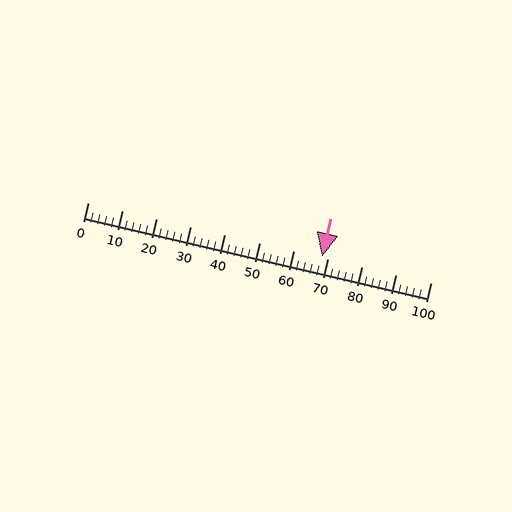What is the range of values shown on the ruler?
The ruler shows values from 0 to 100.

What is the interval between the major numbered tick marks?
The major tick marks are spaced 10 units apart.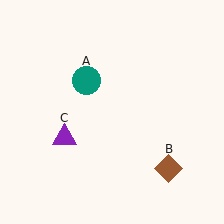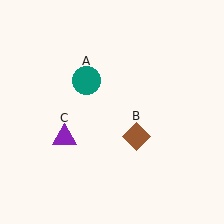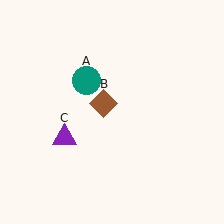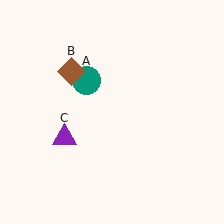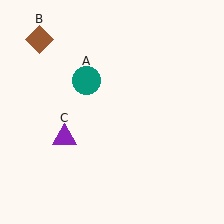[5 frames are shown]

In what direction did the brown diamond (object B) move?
The brown diamond (object B) moved up and to the left.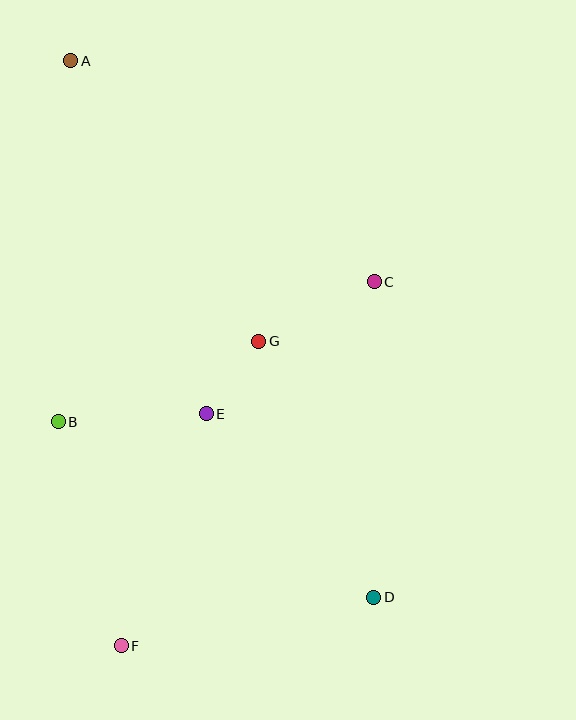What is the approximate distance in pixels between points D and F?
The distance between D and F is approximately 257 pixels.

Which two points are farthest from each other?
Points A and D are farthest from each other.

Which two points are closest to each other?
Points E and G are closest to each other.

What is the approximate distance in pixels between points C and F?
The distance between C and F is approximately 443 pixels.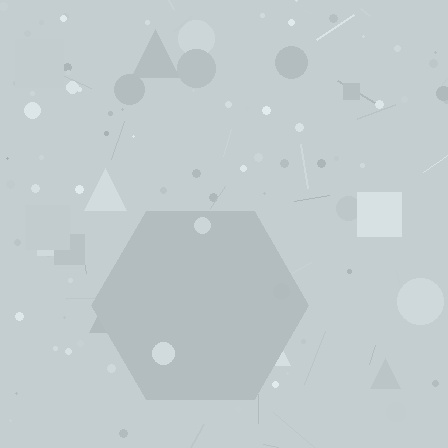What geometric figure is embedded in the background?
A hexagon is embedded in the background.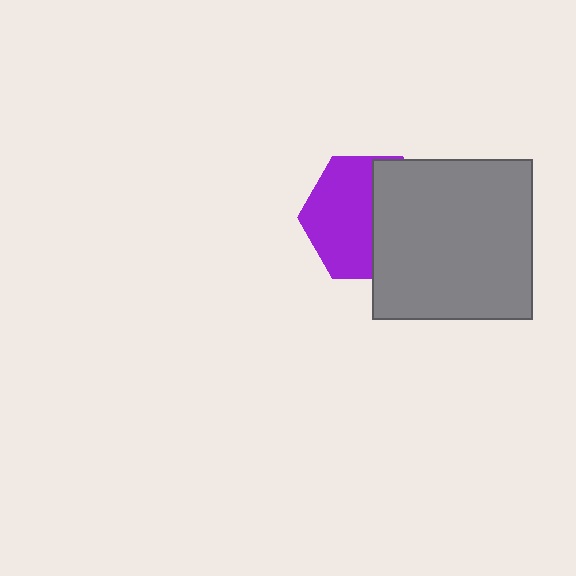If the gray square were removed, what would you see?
You would see the complete purple hexagon.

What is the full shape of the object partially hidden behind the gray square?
The partially hidden object is a purple hexagon.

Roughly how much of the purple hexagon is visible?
About half of it is visible (roughly 55%).